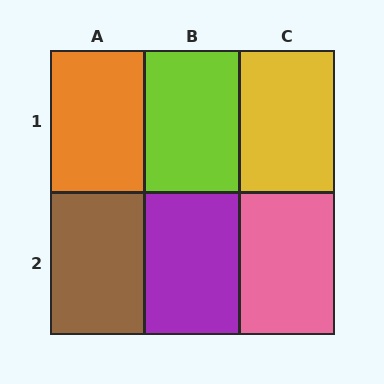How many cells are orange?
1 cell is orange.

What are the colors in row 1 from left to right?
Orange, lime, yellow.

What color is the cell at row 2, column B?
Purple.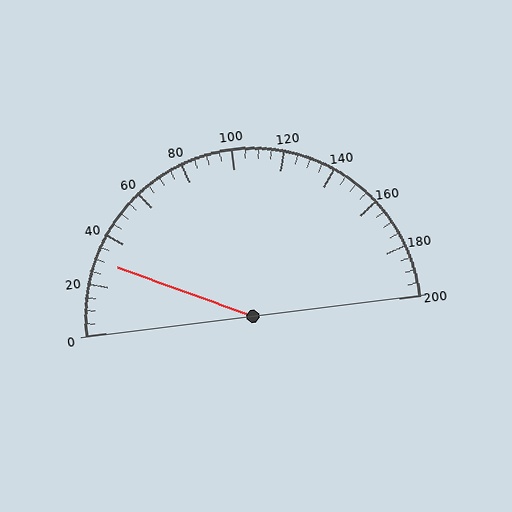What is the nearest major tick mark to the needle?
The nearest major tick mark is 40.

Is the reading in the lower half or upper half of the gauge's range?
The reading is in the lower half of the range (0 to 200).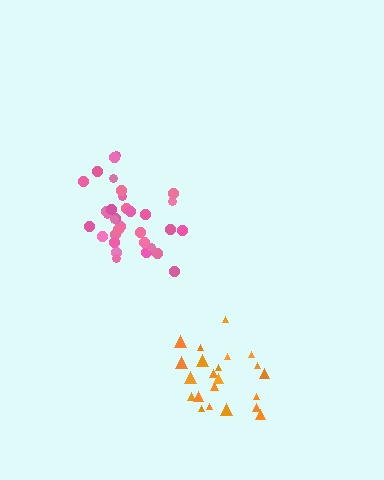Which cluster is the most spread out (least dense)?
Orange.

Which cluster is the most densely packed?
Pink.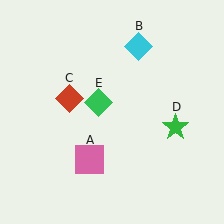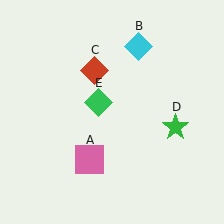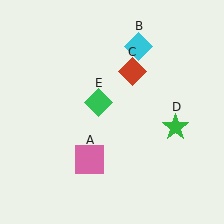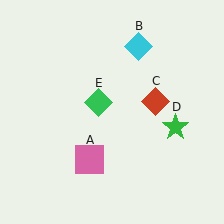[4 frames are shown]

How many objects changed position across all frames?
1 object changed position: red diamond (object C).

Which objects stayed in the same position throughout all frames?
Pink square (object A) and cyan diamond (object B) and green star (object D) and green diamond (object E) remained stationary.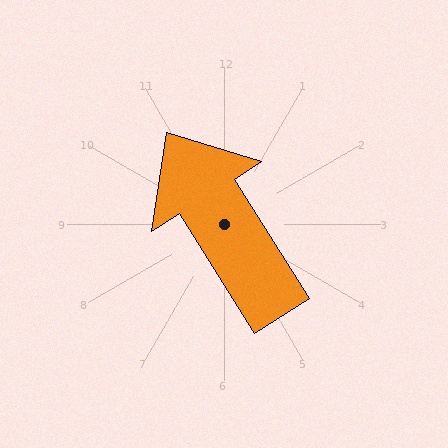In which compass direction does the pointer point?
Northwest.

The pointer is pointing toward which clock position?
Roughly 11 o'clock.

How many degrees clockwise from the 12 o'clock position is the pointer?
Approximately 328 degrees.